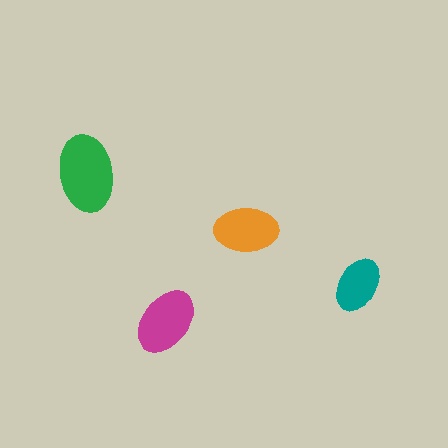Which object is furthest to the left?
The green ellipse is leftmost.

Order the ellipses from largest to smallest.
the green one, the magenta one, the orange one, the teal one.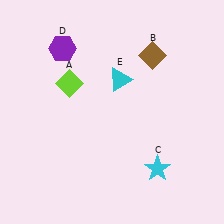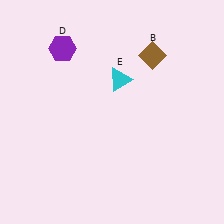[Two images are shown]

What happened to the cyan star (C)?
The cyan star (C) was removed in Image 2. It was in the bottom-right area of Image 1.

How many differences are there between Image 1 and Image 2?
There are 2 differences between the two images.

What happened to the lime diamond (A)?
The lime diamond (A) was removed in Image 2. It was in the top-left area of Image 1.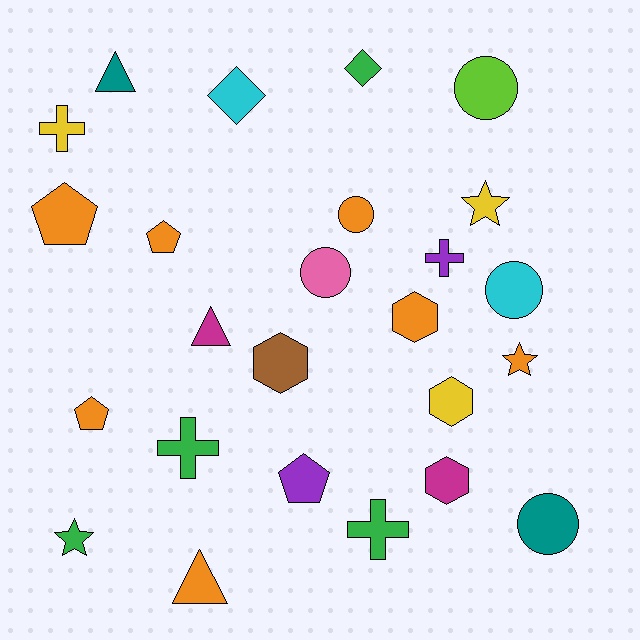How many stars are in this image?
There are 3 stars.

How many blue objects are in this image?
There are no blue objects.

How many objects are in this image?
There are 25 objects.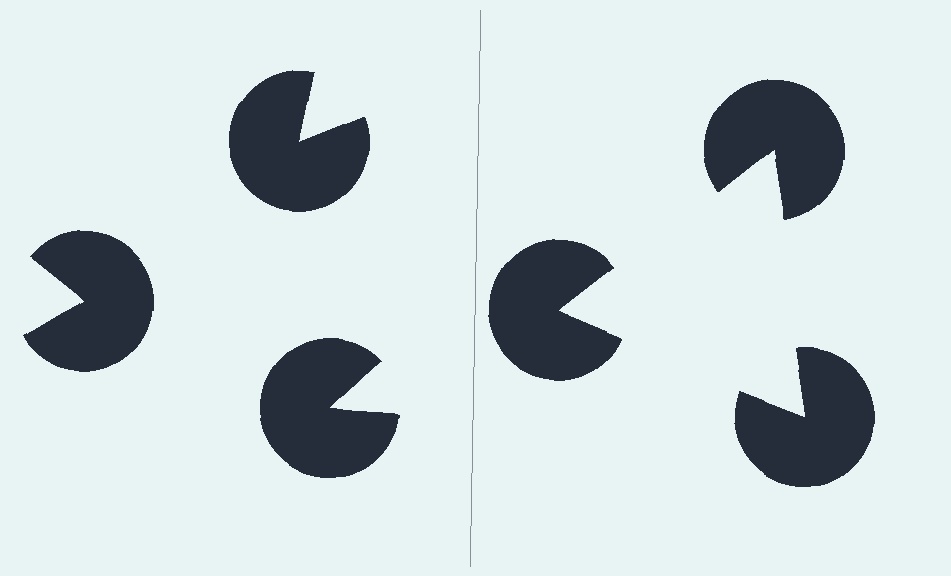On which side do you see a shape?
An illusory triangle appears on the right side. On the left side the wedge cuts are rotated, so no coherent shape forms.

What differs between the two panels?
The pac-man discs are positioned identically on both sides; only the wedge orientations differ. On the right they align to a triangle; on the left they are misaligned.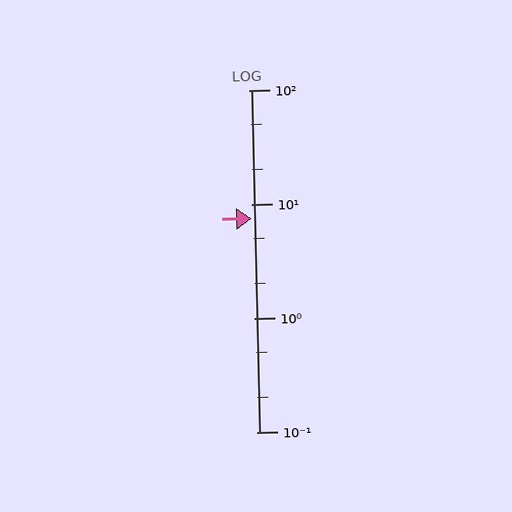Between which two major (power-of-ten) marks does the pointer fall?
The pointer is between 1 and 10.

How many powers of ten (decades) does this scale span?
The scale spans 3 decades, from 0.1 to 100.